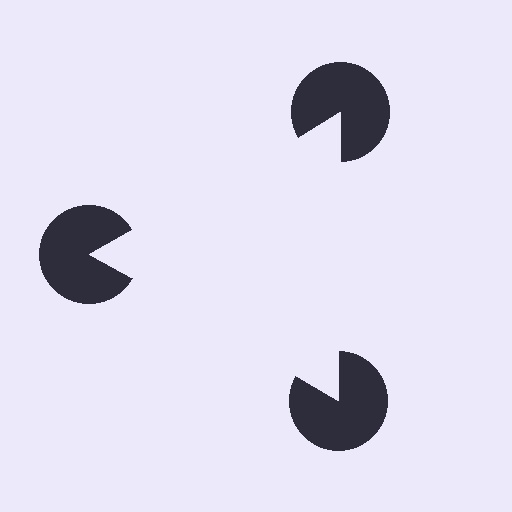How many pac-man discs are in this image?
There are 3 — one at each vertex of the illusory triangle.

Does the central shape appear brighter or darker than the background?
It typically appears slightly brighter than the background, even though no actual brightness change is drawn.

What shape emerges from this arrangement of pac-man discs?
An illusory triangle — its edges are inferred from the aligned wedge cuts in the pac-man discs, not physically drawn.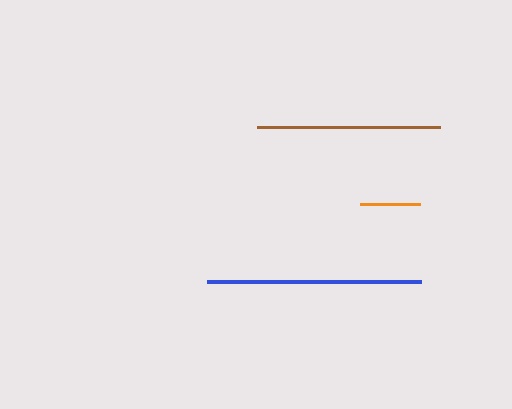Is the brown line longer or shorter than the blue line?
The blue line is longer than the brown line.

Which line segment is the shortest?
The orange line is the shortest at approximately 60 pixels.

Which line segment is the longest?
The blue line is the longest at approximately 214 pixels.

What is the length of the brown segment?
The brown segment is approximately 183 pixels long.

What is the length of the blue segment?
The blue segment is approximately 214 pixels long.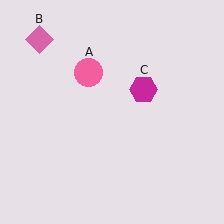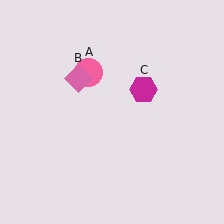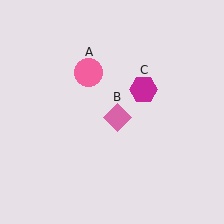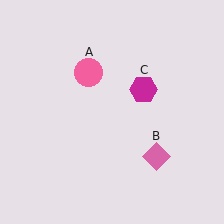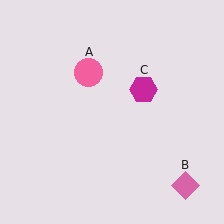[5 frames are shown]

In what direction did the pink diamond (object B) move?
The pink diamond (object B) moved down and to the right.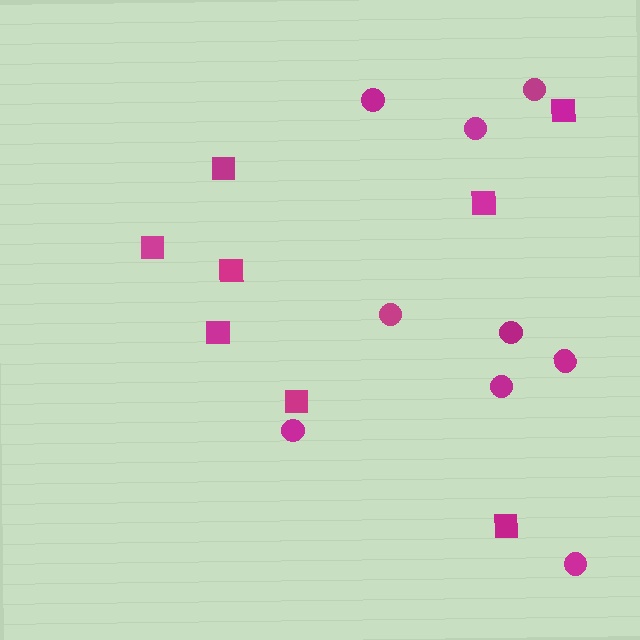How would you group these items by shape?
There are 2 groups: one group of circles (9) and one group of squares (8).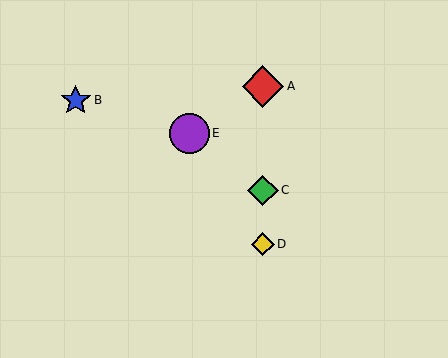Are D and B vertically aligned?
No, D is at x≈263 and B is at x≈76.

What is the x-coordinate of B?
Object B is at x≈76.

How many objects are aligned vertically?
3 objects (A, C, D) are aligned vertically.